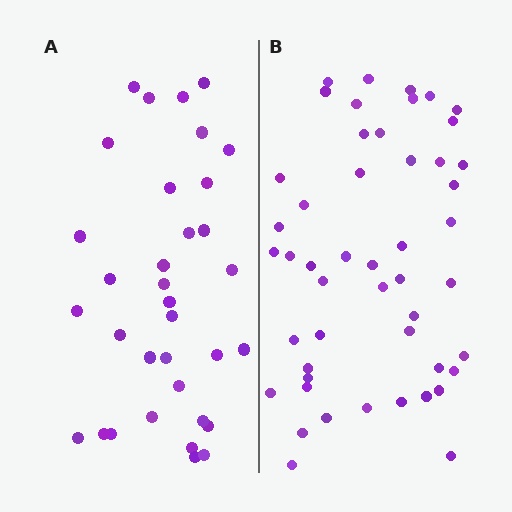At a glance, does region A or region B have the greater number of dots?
Region B (the right region) has more dots.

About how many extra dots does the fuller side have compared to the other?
Region B has approximately 15 more dots than region A.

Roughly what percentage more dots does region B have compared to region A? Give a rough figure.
About 45% more.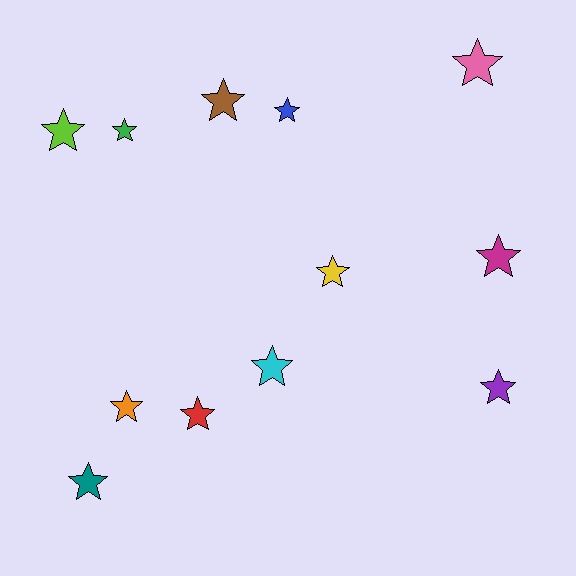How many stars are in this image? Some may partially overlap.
There are 12 stars.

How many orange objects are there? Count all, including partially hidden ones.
There is 1 orange object.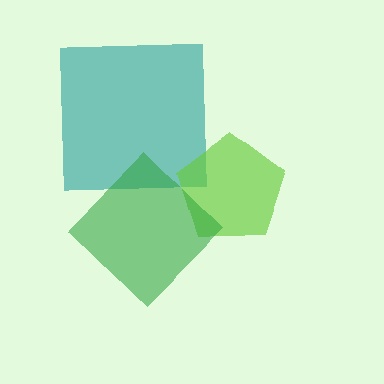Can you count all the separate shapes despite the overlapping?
Yes, there are 3 separate shapes.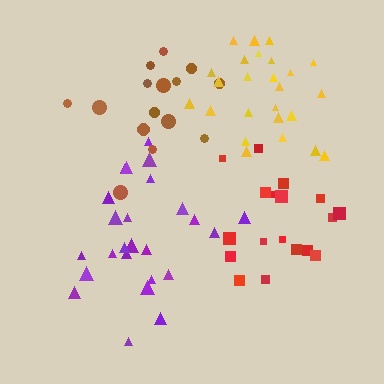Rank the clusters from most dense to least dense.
yellow, red, brown, purple.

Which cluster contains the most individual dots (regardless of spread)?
Purple (25).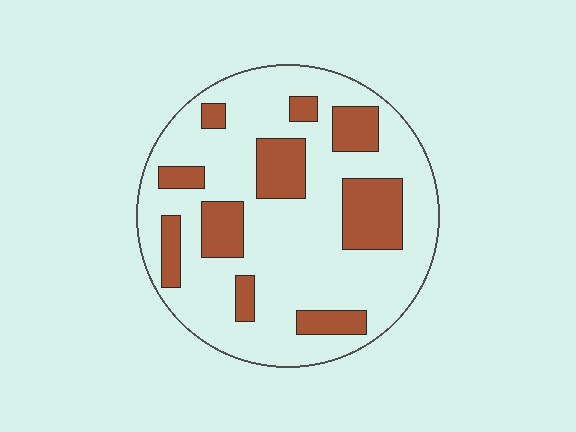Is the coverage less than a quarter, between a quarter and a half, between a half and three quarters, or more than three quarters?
Between a quarter and a half.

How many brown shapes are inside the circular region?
10.